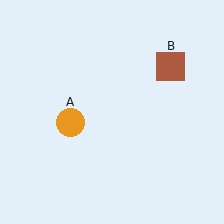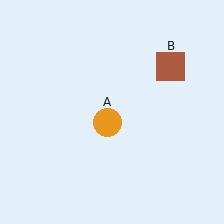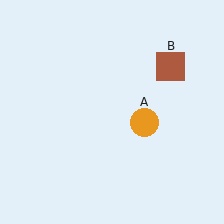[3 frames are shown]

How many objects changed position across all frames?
1 object changed position: orange circle (object A).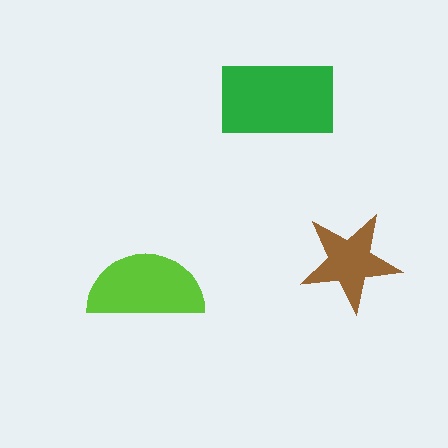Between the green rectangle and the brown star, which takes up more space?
The green rectangle.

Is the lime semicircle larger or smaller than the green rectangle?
Smaller.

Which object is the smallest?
The brown star.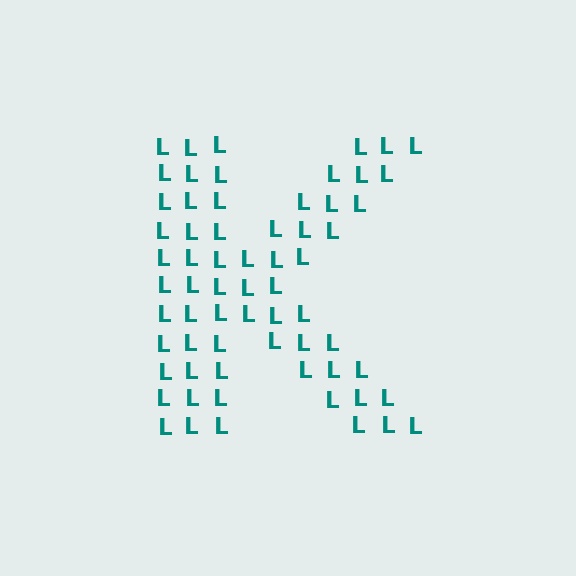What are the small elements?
The small elements are letter L's.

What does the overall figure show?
The overall figure shows the letter K.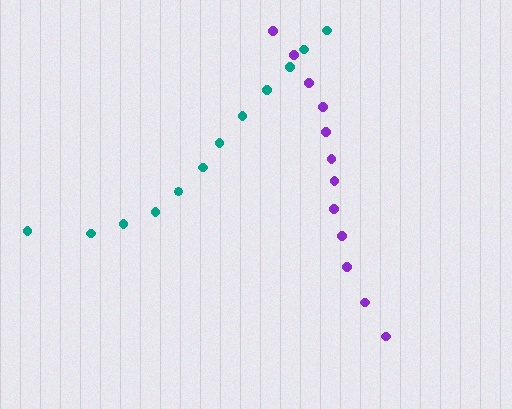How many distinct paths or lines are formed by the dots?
There are 2 distinct paths.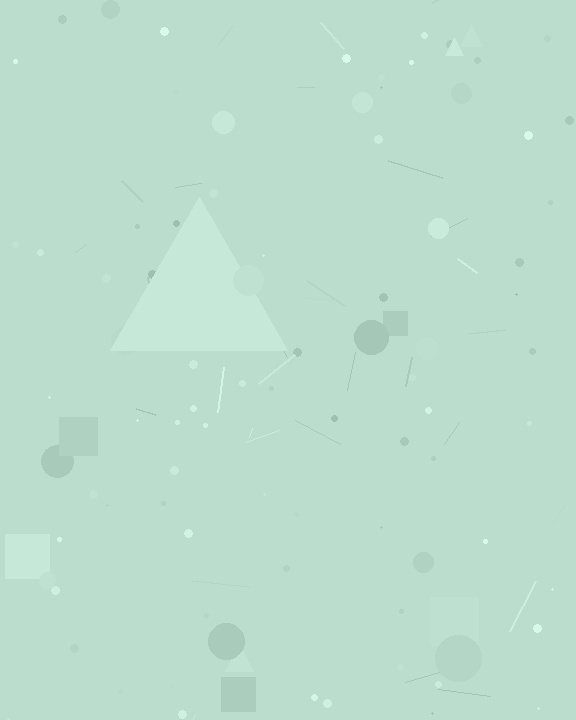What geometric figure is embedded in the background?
A triangle is embedded in the background.